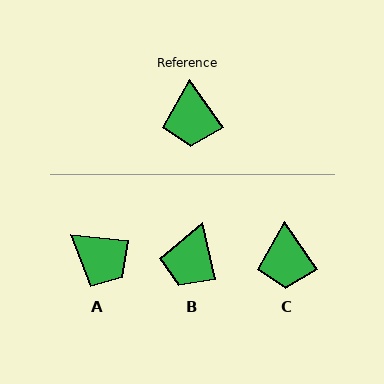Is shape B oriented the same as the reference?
No, it is off by about 21 degrees.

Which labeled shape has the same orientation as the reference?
C.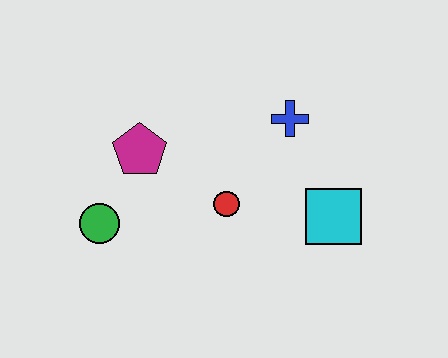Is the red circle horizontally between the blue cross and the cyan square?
No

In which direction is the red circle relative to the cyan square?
The red circle is to the left of the cyan square.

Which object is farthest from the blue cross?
The green circle is farthest from the blue cross.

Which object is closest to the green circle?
The magenta pentagon is closest to the green circle.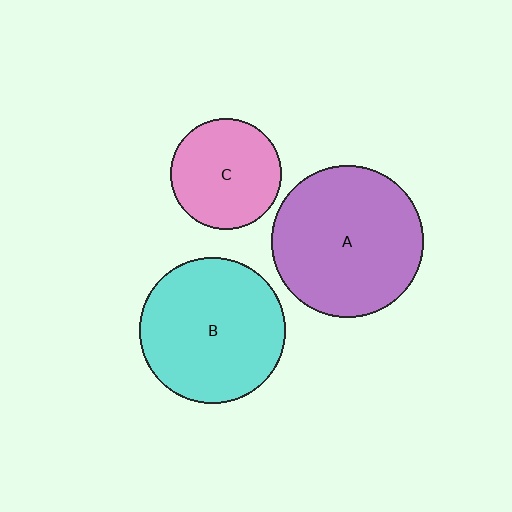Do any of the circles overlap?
No, none of the circles overlap.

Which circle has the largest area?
Circle A (purple).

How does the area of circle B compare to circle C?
Approximately 1.8 times.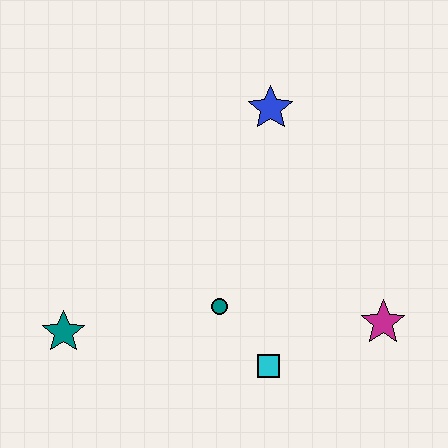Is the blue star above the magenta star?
Yes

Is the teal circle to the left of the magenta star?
Yes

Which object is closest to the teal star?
The teal circle is closest to the teal star.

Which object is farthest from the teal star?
The magenta star is farthest from the teal star.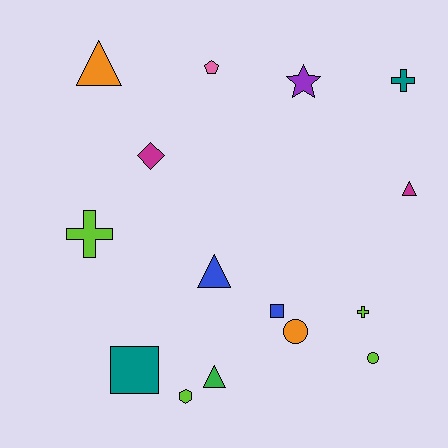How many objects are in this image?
There are 15 objects.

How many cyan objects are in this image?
There are no cyan objects.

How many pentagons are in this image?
There is 1 pentagon.